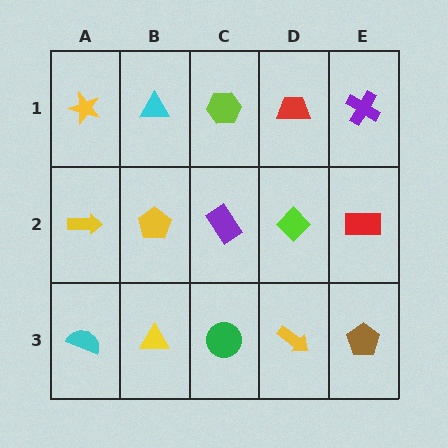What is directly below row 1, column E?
A red rectangle.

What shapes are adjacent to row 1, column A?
A yellow arrow (row 2, column A), a cyan triangle (row 1, column B).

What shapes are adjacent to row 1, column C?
A purple rectangle (row 2, column C), a cyan triangle (row 1, column B), a red trapezoid (row 1, column D).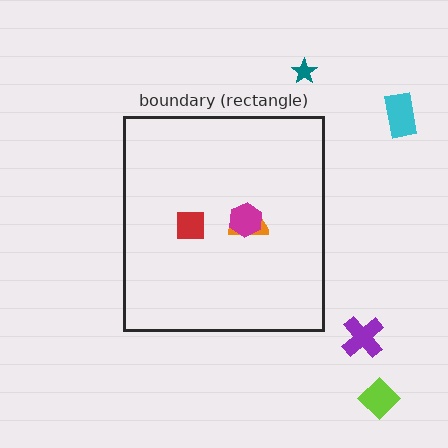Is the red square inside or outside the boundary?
Inside.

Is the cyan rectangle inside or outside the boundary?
Outside.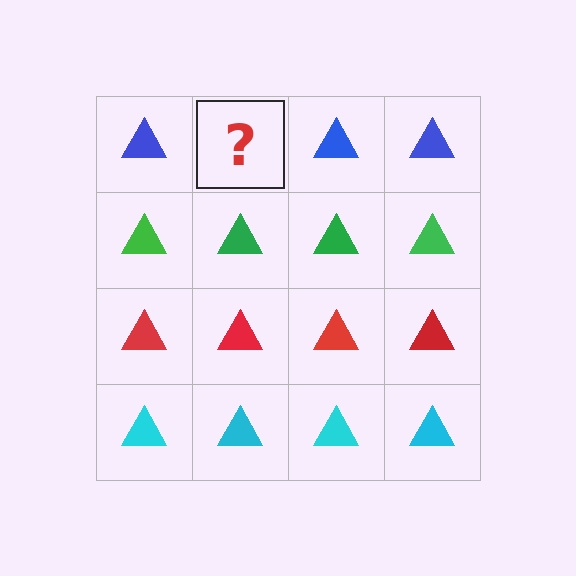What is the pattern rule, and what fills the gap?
The rule is that each row has a consistent color. The gap should be filled with a blue triangle.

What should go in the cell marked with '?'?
The missing cell should contain a blue triangle.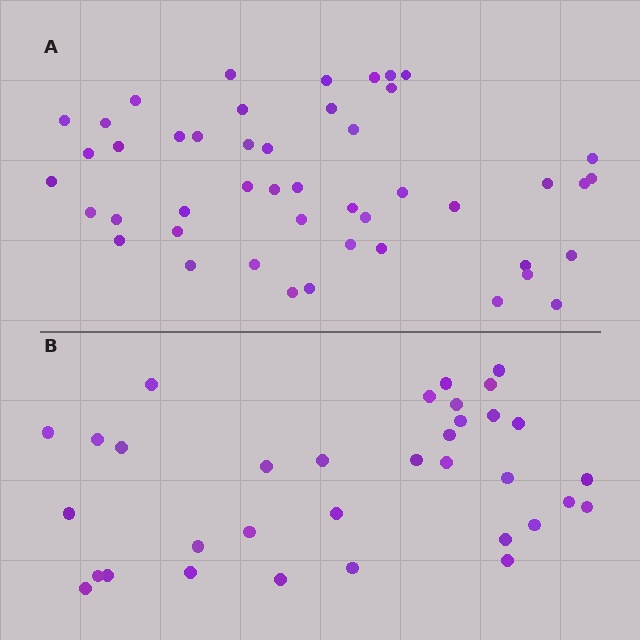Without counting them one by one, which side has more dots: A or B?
Region A (the top region) has more dots.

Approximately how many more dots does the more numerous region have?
Region A has approximately 15 more dots than region B.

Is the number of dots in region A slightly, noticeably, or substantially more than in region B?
Region A has noticeably more, but not dramatically so. The ratio is roughly 1.4 to 1.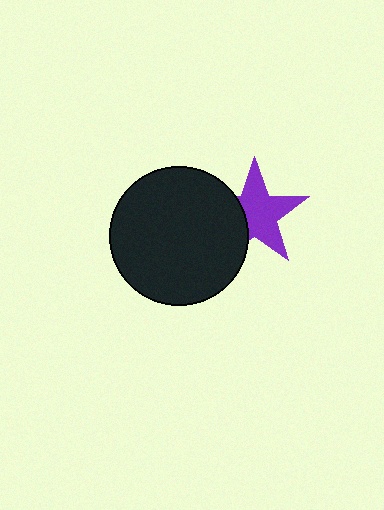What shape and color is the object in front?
The object in front is a black circle.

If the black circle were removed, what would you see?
You would see the complete purple star.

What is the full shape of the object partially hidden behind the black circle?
The partially hidden object is a purple star.